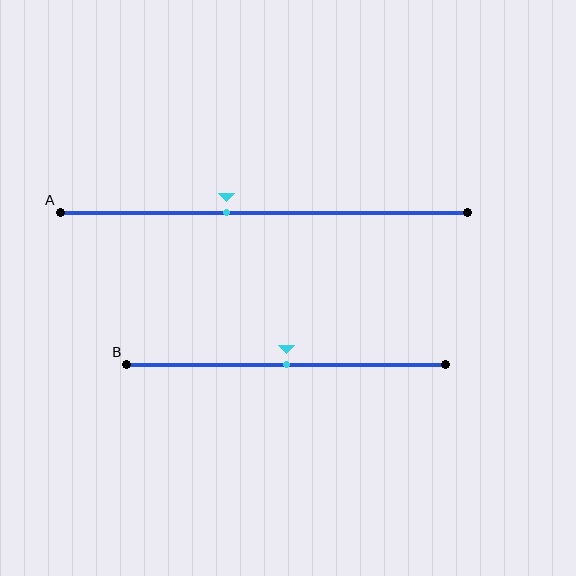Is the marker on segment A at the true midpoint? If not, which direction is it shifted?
No, the marker on segment A is shifted to the left by about 9% of the segment length.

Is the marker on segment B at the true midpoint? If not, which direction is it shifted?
Yes, the marker on segment B is at the true midpoint.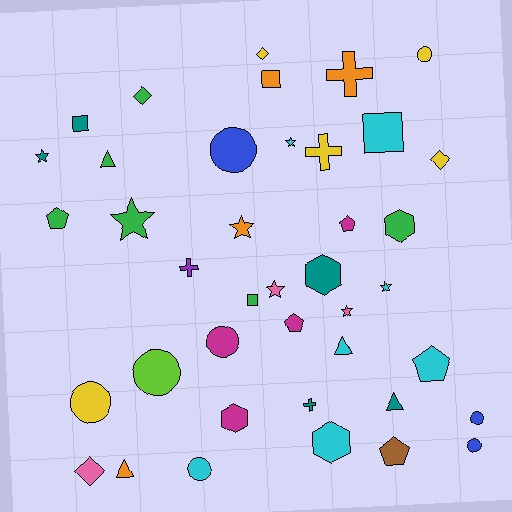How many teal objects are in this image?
There are 5 teal objects.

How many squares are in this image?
There are 4 squares.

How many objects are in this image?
There are 40 objects.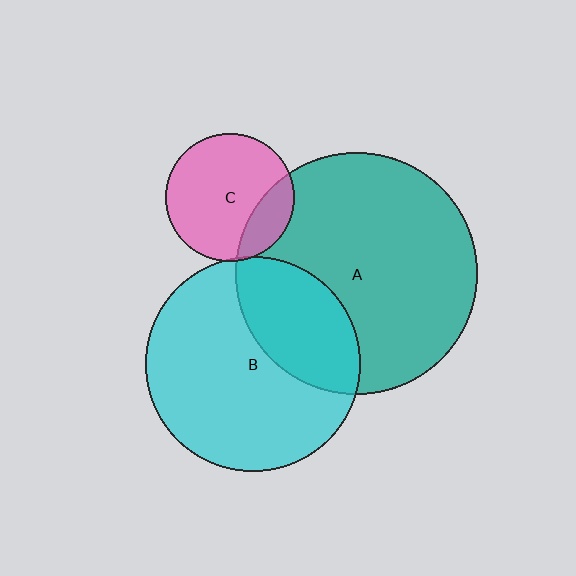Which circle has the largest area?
Circle A (teal).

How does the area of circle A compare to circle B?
Approximately 1.3 times.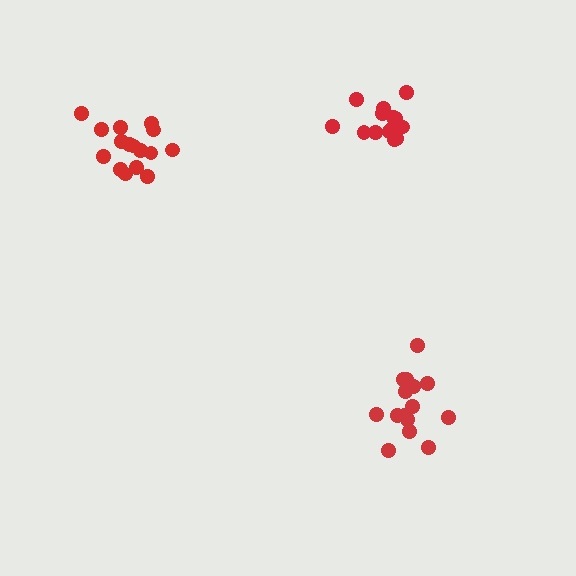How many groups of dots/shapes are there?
There are 3 groups.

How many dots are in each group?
Group 1: 15 dots, Group 2: 14 dots, Group 3: 16 dots (45 total).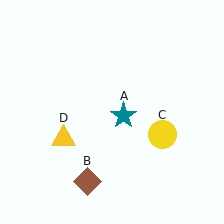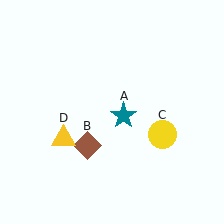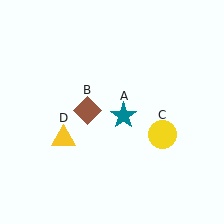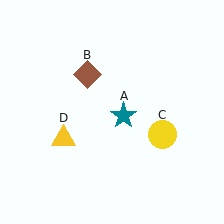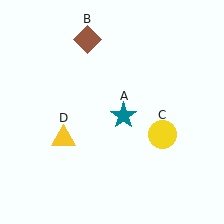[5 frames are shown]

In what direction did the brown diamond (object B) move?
The brown diamond (object B) moved up.